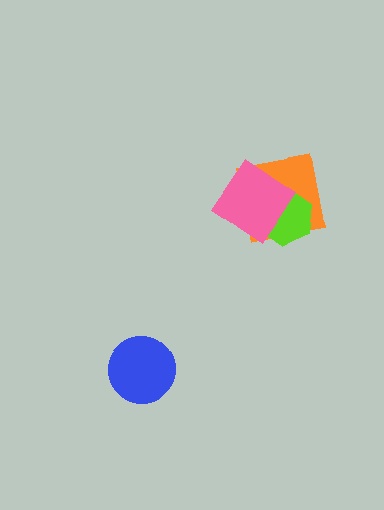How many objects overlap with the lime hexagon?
2 objects overlap with the lime hexagon.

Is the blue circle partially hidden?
No, no other shape covers it.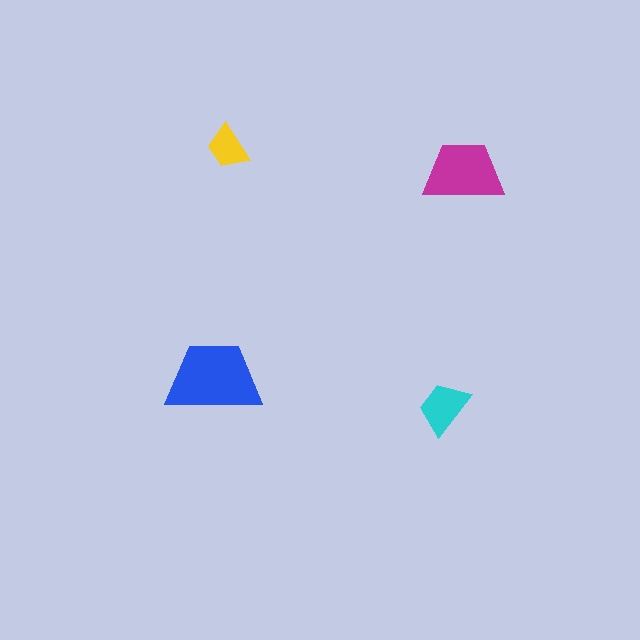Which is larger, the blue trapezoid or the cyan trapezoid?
The blue one.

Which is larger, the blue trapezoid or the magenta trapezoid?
The blue one.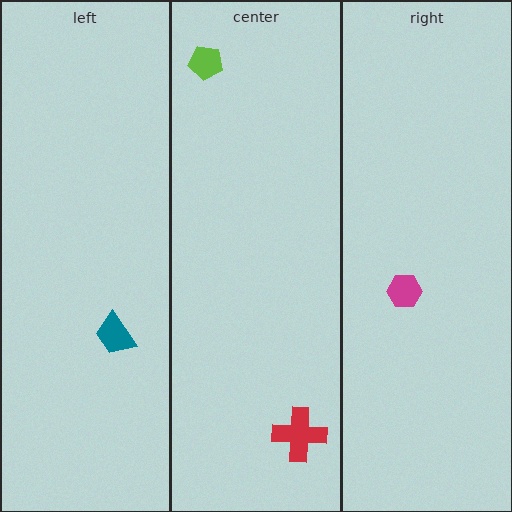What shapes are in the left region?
The teal trapezoid.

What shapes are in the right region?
The magenta hexagon.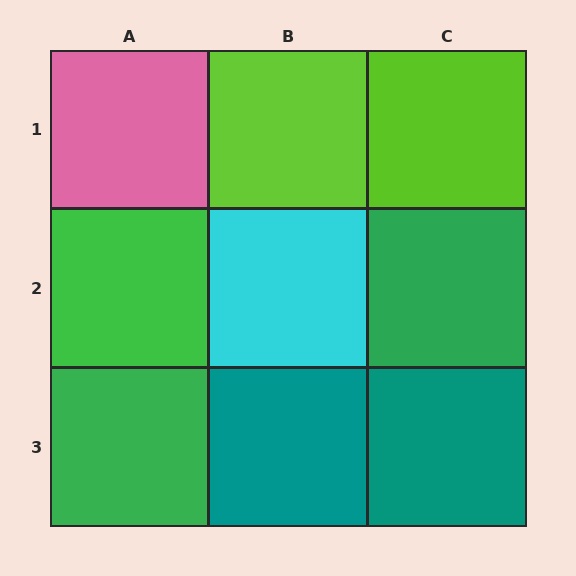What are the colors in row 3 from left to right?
Green, teal, teal.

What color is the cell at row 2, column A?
Green.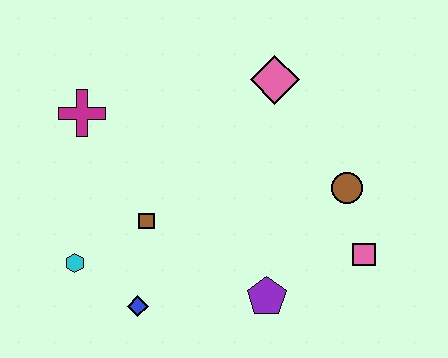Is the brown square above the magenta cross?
No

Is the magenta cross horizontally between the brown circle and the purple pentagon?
No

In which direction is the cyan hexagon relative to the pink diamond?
The cyan hexagon is to the left of the pink diamond.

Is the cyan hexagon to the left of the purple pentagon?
Yes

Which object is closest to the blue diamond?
The cyan hexagon is closest to the blue diamond.